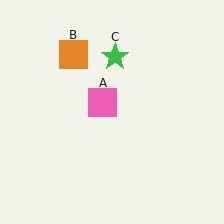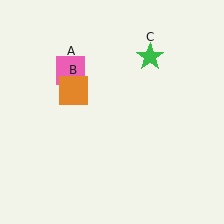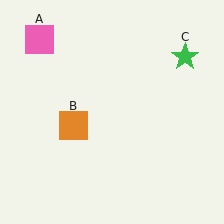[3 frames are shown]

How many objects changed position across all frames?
3 objects changed position: pink square (object A), orange square (object B), green star (object C).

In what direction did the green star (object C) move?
The green star (object C) moved right.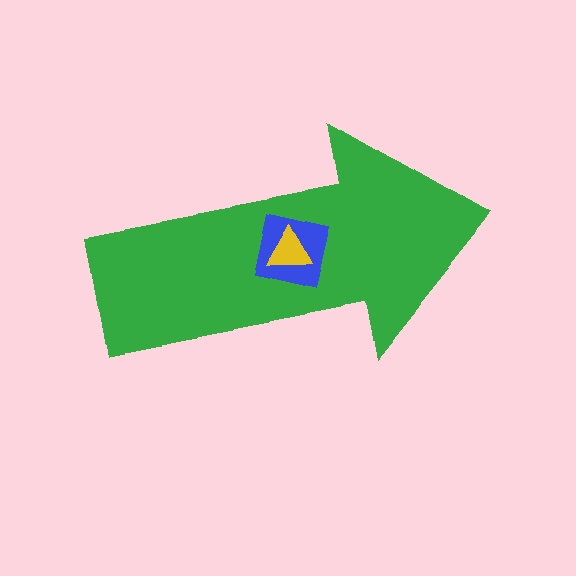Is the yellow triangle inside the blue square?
Yes.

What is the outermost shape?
The green arrow.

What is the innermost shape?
The yellow triangle.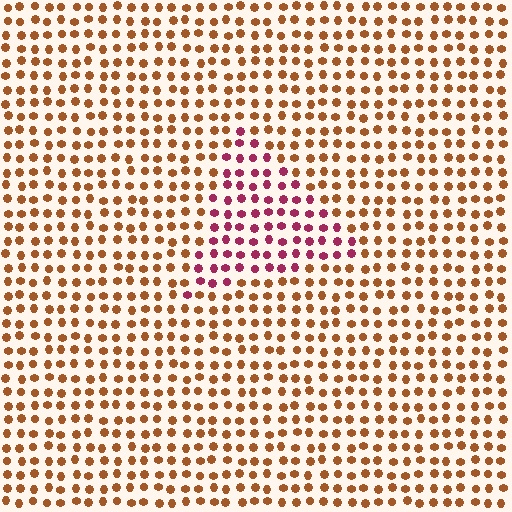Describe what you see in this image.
The image is filled with small brown elements in a uniform arrangement. A triangle-shaped region is visible where the elements are tinted to a slightly different hue, forming a subtle color boundary.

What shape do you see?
I see a triangle.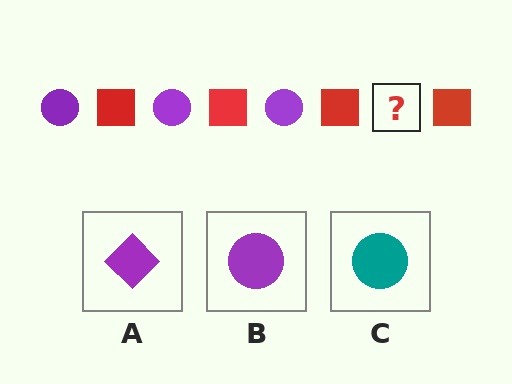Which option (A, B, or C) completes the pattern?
B.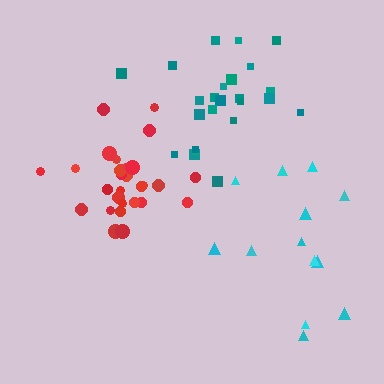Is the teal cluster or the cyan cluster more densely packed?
Teal.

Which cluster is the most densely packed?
Red.